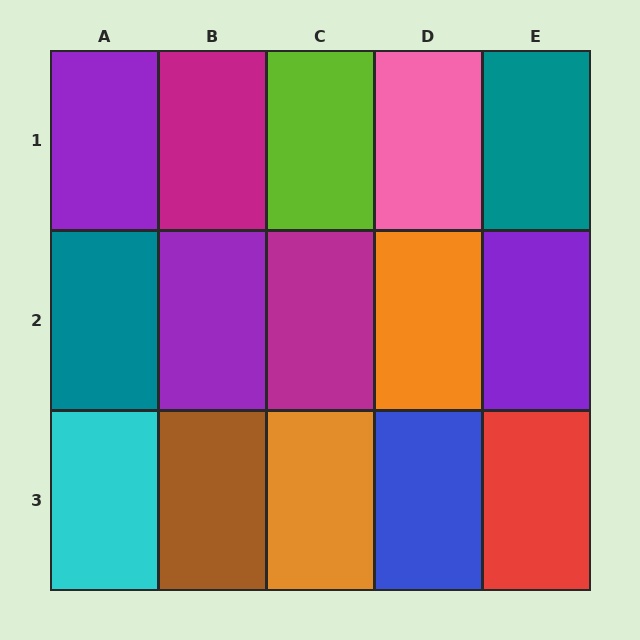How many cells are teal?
2 cells are teal.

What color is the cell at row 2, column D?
Orange.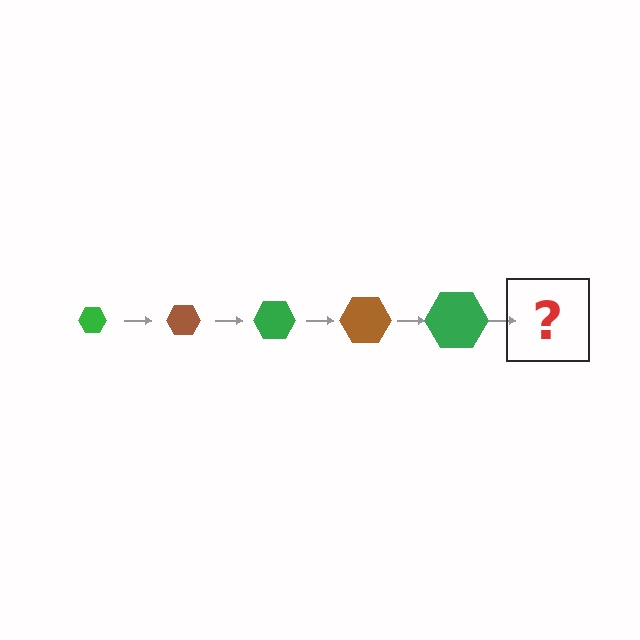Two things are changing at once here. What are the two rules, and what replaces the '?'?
The two rules are that the hexagon grows larger each step and the color cycles through green and brown. The '?' should be a brown hexagon, larger than the previous one.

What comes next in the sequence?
The next element should be a brown hexagon, larger than the previous one.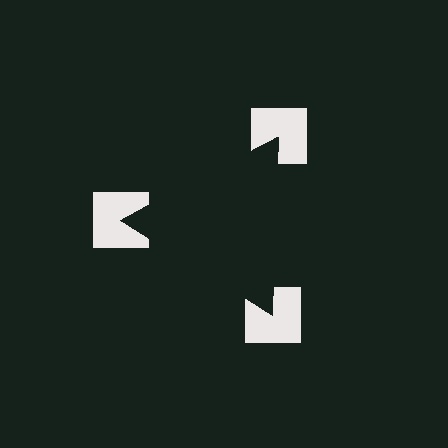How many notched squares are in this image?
There are 3 — one at each vertex of the illusory triangle.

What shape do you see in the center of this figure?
An illusory triangle — its edges are inferred from the aligned wedge cuts in the notched squares, not physically drawn.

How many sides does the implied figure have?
3 sides.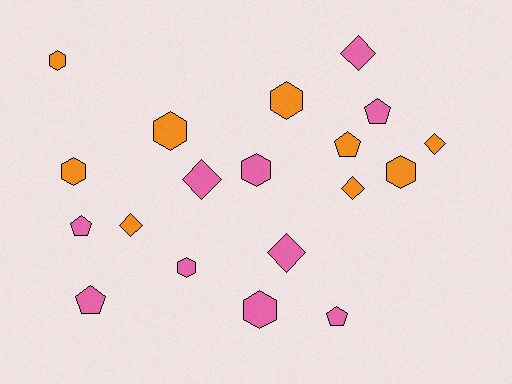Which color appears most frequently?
Pink, with 10 objects.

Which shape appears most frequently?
Hexagon, with 8 objects.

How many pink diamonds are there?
There are 3 pink diamonds.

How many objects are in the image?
There are 19 objects.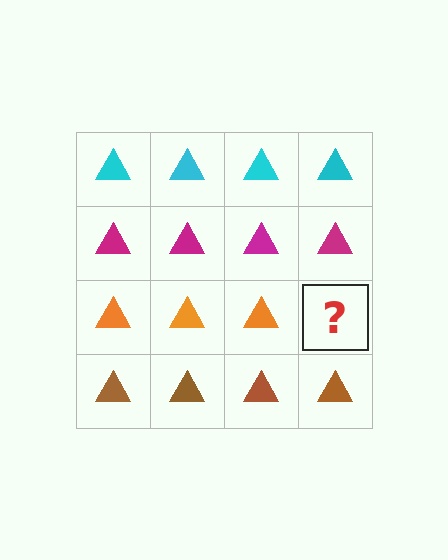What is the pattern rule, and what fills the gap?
The rule is that each row has a consistent color. The gap should be filled with an orange triangle.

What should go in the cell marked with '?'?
The missing cell should contain an orange triangle.